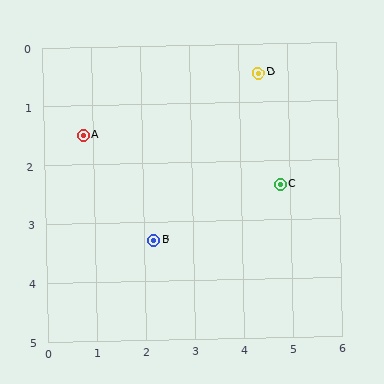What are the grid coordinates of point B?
Point B is at approximately (2.2, 3.3).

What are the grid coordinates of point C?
Point C is at approximately (4.8, 2.4).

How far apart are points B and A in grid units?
Points B and A are about 2.3 grid units apart.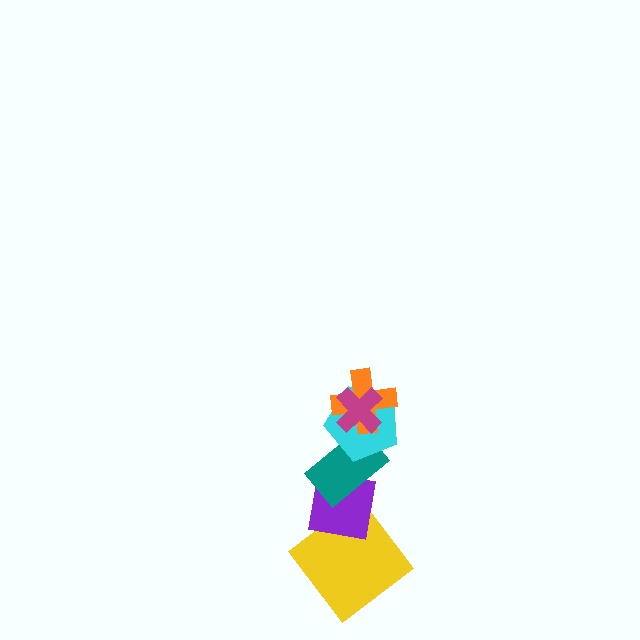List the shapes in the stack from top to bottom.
From top to bottom: the magenta cross, the orange cross, the cyan pentagon, the teal rectangle, the purple square, the yellow diamond.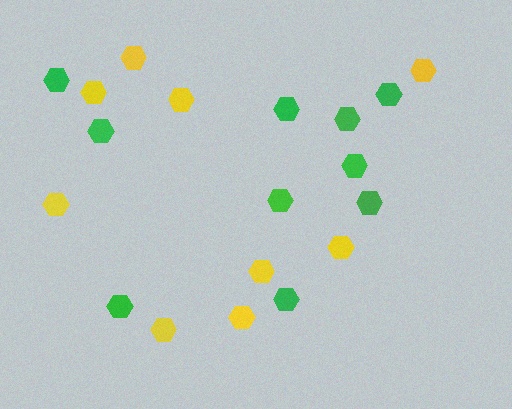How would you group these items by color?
There are 2 groups: one group of green hexagons (10) and one group of yellow hexagons (9).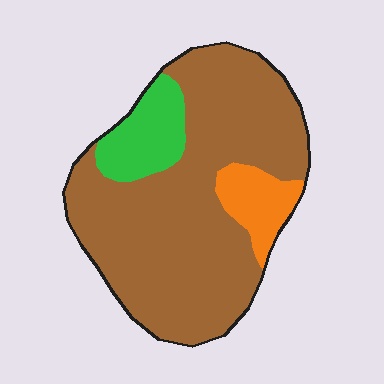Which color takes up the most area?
Brown, at roughly 75%.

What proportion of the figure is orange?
Orange covers 10% of the figure.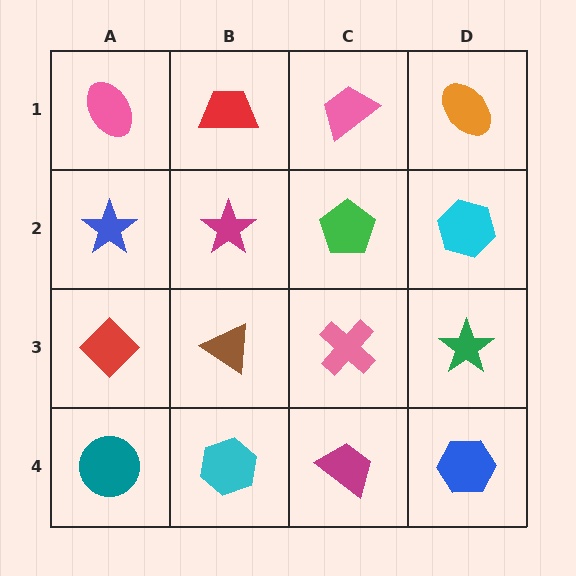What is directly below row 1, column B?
A magenta star.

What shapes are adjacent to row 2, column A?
A pink ellipse (row 1, column A), a red diamond (row 3, column A), a magenta star (row 2, column B).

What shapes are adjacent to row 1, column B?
A magenta star (row 2, column B), a pink ellipse (row 1, column A), a pink trapezoid (row 1, column C).